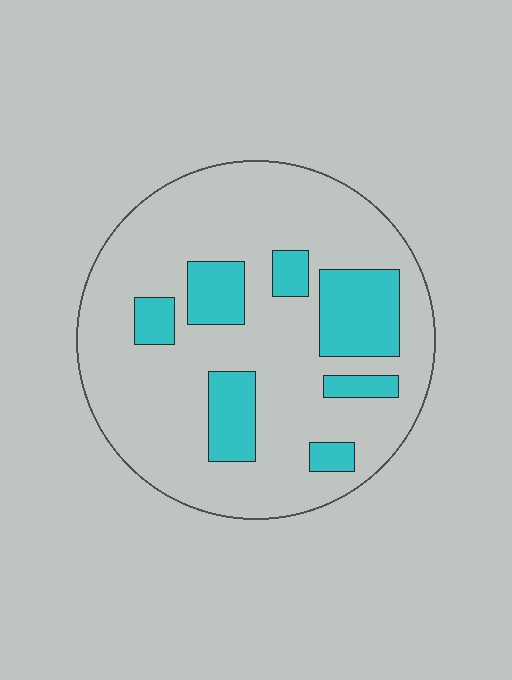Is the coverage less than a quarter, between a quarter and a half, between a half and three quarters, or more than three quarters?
Less than a quarter.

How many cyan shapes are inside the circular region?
7.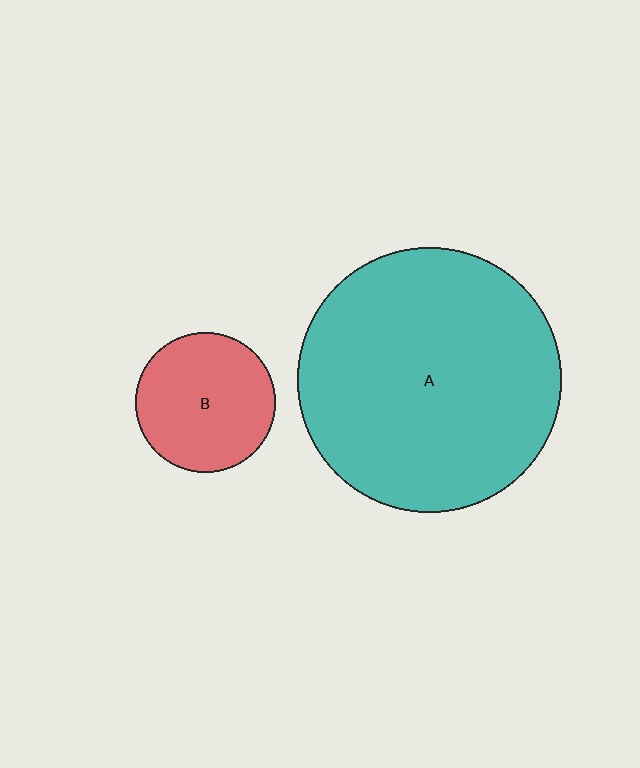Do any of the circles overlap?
No, none of the circles overlap.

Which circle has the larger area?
Circle A (teal).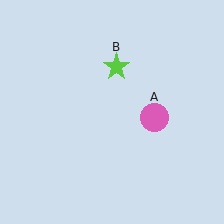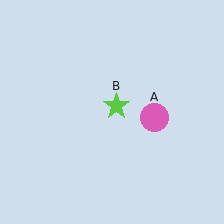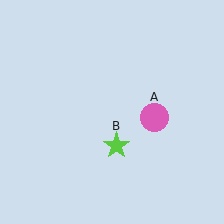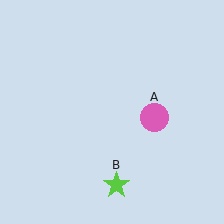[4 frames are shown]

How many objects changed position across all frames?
1 object changed position: lime star (object B).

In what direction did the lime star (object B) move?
The lime star (object B) moved down.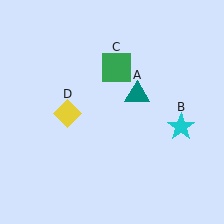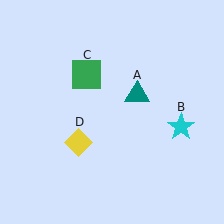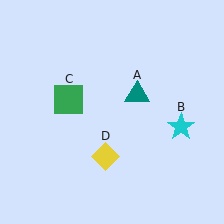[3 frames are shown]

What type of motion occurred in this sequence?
The green square (object C), yellow diamond (object D) rotated counterclockwise around the center of the scene.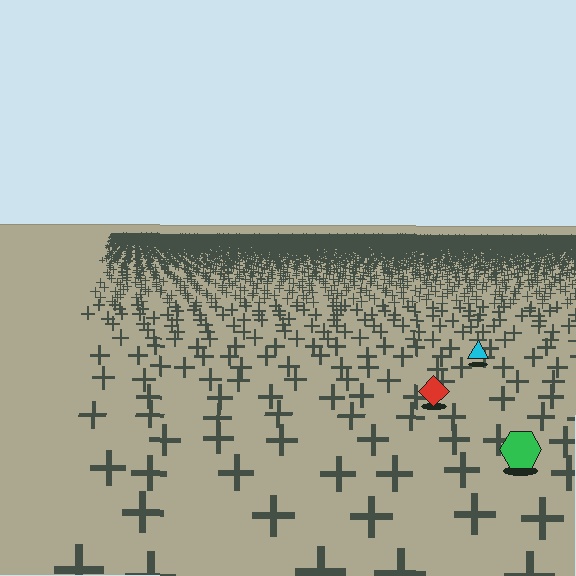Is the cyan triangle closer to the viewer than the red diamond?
No. The red diamond is closer — you can tell from the texture gradient: the ground texture is coarser near it.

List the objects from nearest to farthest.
From nearest to farthest: the green hexagon, the red diamond, the cyan triangle.